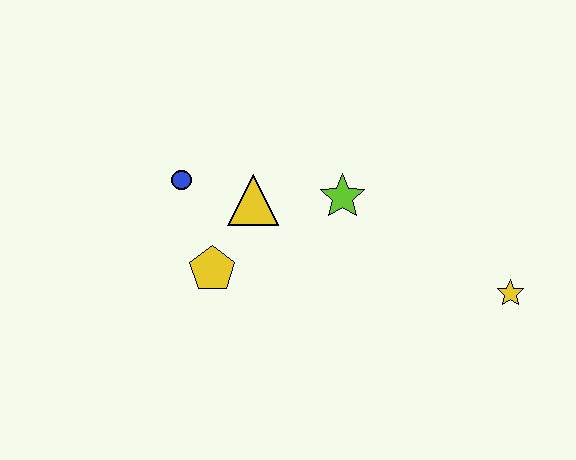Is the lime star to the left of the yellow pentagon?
No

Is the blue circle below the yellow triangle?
No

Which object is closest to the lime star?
The yellow triangle is closest to the lime star.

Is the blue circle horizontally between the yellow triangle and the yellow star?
No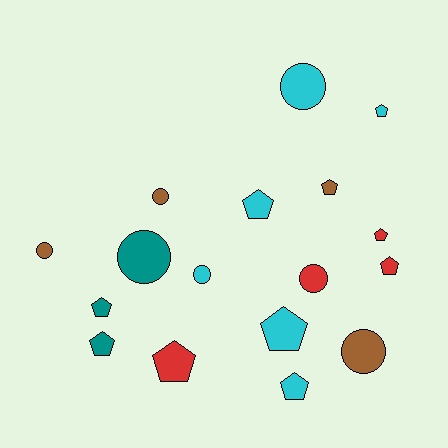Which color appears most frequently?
Cyan, with 6 objects.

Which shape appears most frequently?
Pentagon, with 10 objects.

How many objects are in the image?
There are 17 objects.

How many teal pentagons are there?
There are 2 teal pentagons.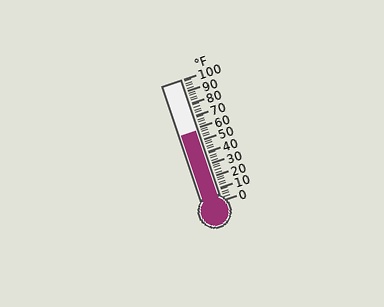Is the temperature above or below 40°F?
The temperature is above 40°F.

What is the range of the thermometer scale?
The thermometer scale ranges from 0°F to 100°F.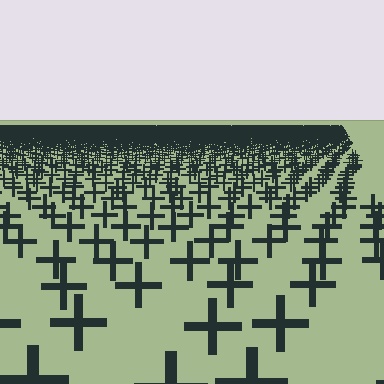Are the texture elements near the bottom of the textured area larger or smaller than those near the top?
Larger. Near the bottom, elements are closer to the viewer and appear at a bigger on-screen size.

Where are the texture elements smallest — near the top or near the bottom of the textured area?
Near the top.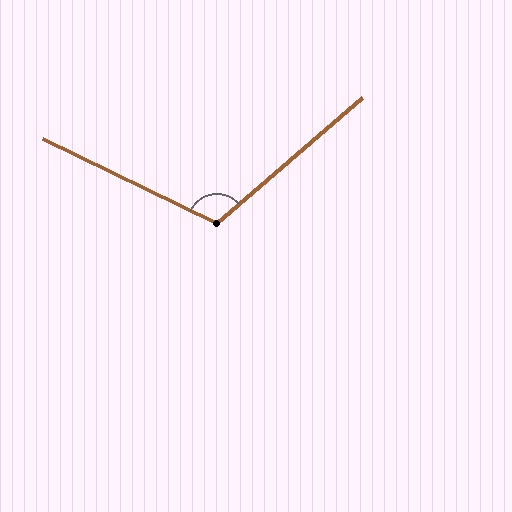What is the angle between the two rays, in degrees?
Approximately 113 degrees.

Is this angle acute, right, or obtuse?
It is obtuse.